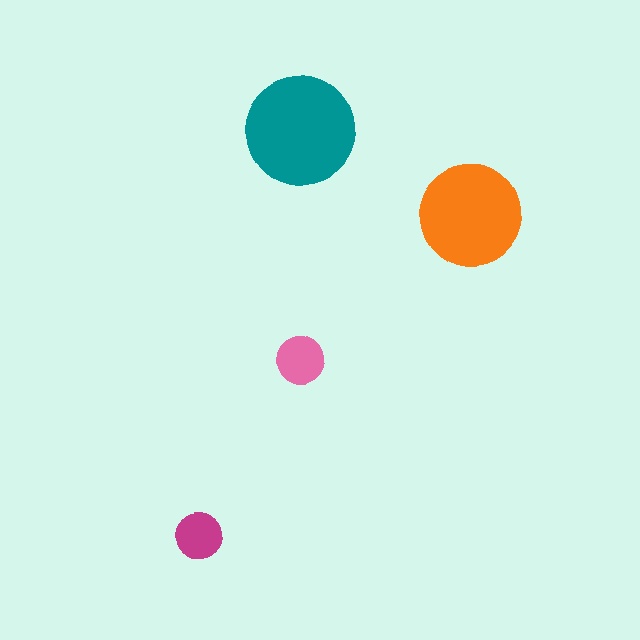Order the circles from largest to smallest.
the teal one, the orange one, the pink one, the magenta one.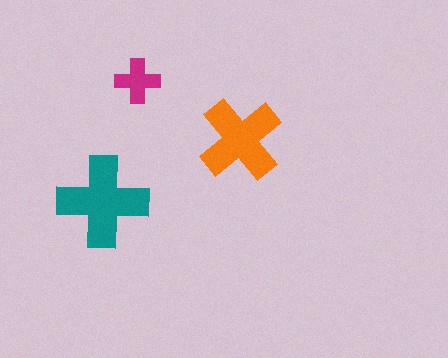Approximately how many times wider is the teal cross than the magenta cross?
About 2 times wider.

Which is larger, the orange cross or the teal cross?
The teal one.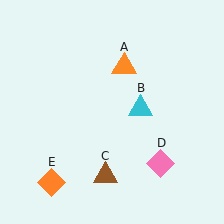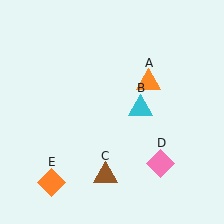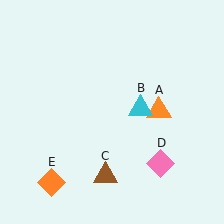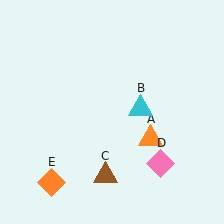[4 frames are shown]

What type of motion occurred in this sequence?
The orange triangle (object A) rotated clockwise around the center of the scene.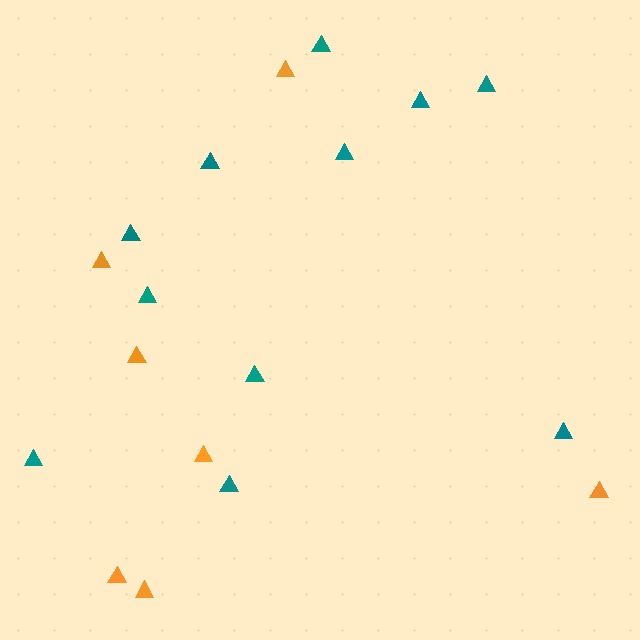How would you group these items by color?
There are 2 groups: one group of orange triangles (7) and one group of teal triangles (11).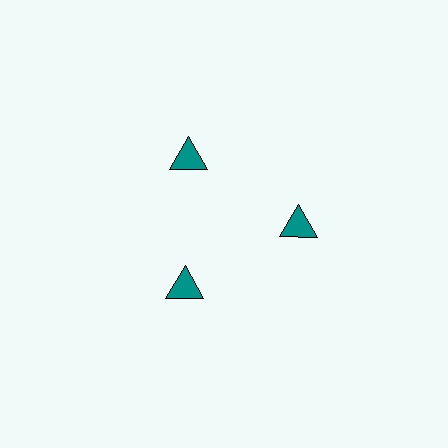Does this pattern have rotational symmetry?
Yes, this pattern has 3-fold rotational symmetry. It looks the same after rotating 120 degrees around the center.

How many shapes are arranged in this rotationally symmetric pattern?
There are 3 shapes, arranged in 3 groups of 1.